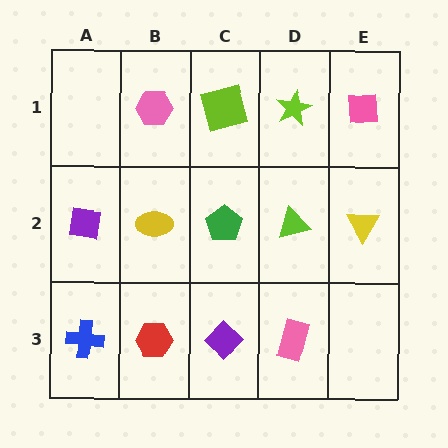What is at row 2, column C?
A green pentagon.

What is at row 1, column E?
A pink square.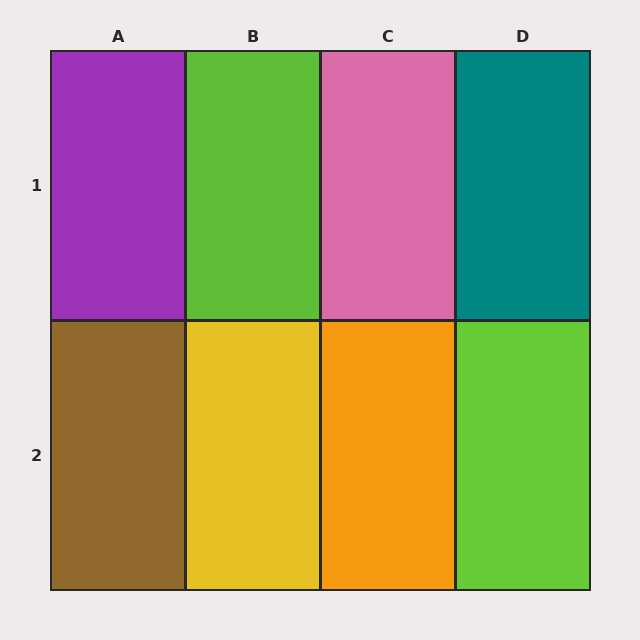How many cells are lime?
2 cells are lime.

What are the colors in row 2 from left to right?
Brown, yellow, orange, lime.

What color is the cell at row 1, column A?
Purple.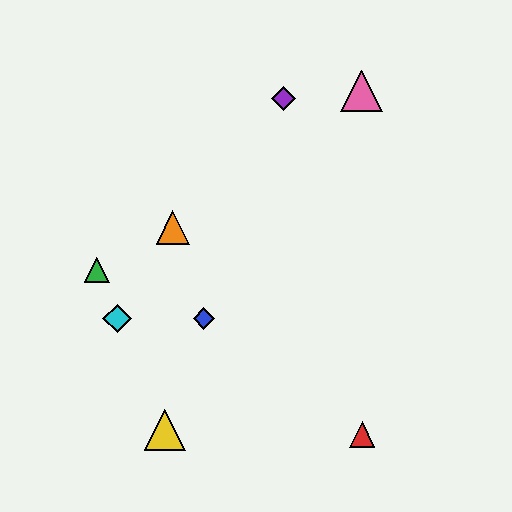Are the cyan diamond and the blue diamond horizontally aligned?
Yes, both are at y≈318.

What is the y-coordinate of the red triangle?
The red triangle is at y≈435.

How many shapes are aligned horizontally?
2 shapes (the blue diamond, the cyan diamond) are aligned horizontally.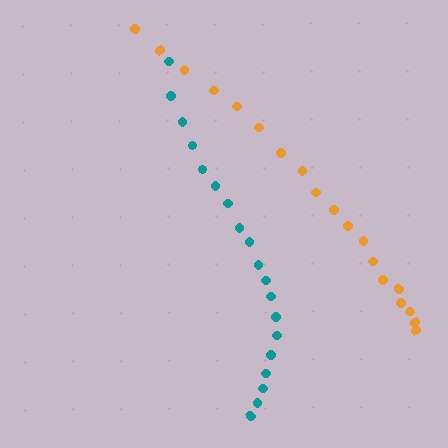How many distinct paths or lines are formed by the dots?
There are 2 distinct paths.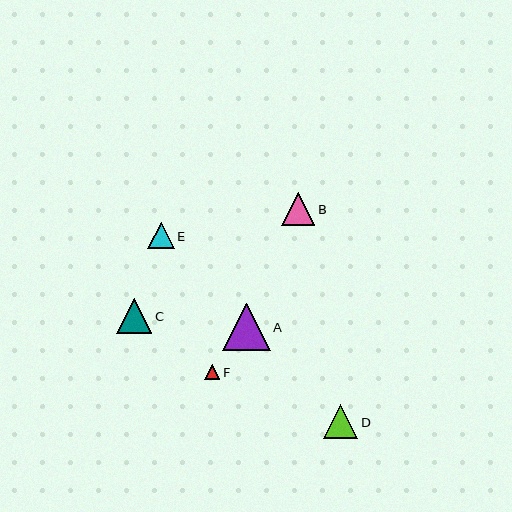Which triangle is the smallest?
Triangle F is the smallest with a size of approximately 15 pixels.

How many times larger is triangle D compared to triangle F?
Triangle D is approximately 2.3 times the size of triangle F.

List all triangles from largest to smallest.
From largest to smallest: A, C, D, B, E, F.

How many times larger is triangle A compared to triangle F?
Triangle A is approximately 3.2 times the size of triangle F.